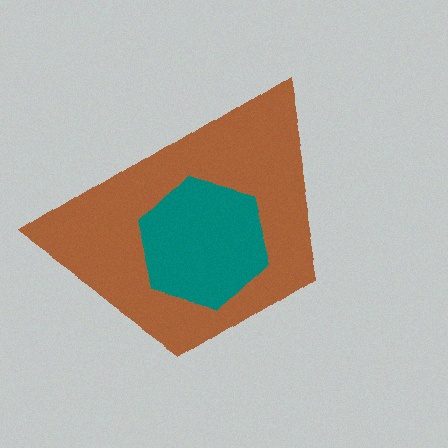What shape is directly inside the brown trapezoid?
The teal hexagon.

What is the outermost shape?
The brown trapezoid.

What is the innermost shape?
The teal hexagon.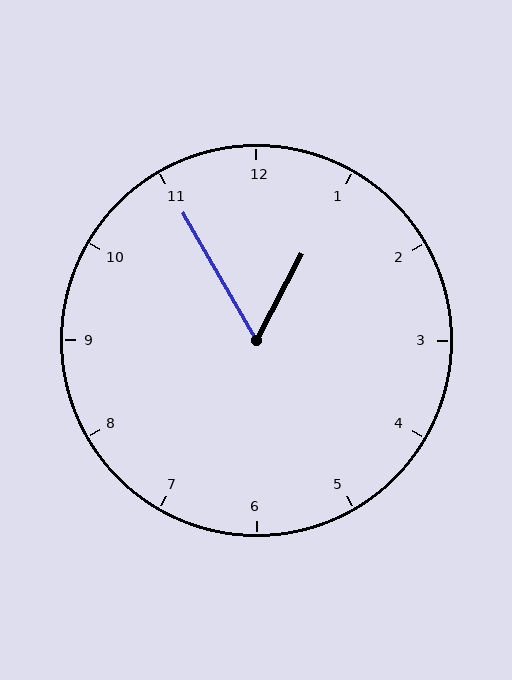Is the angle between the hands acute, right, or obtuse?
It is acute.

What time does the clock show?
12:55.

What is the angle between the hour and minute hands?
Approximately 58 degrees.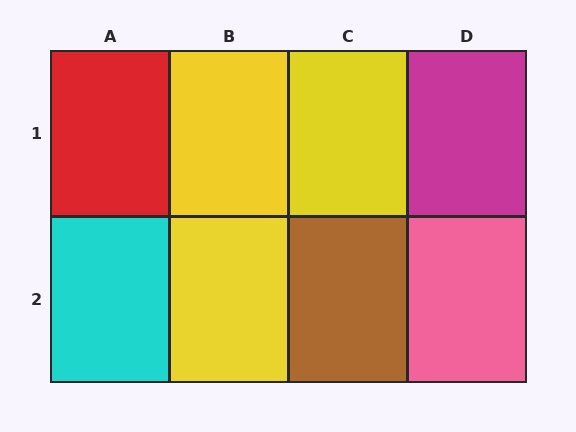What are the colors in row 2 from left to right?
Cyan, yellow, brown, pink.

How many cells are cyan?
1 cell is cyan.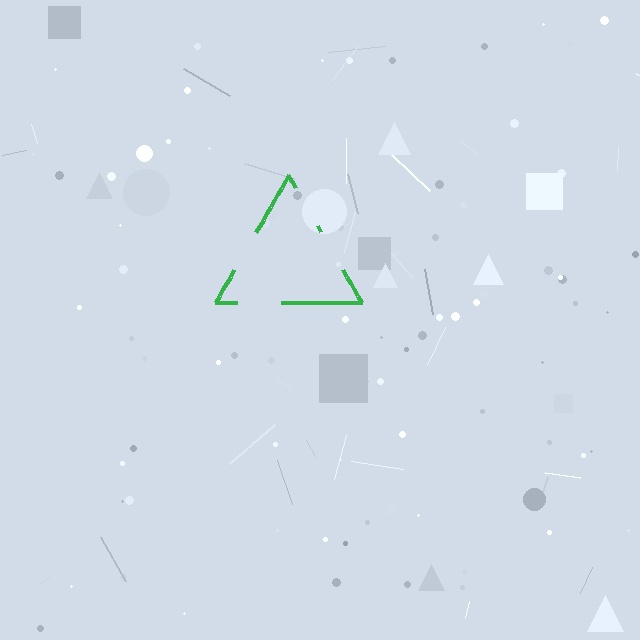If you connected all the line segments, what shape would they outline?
They would outline a triangle.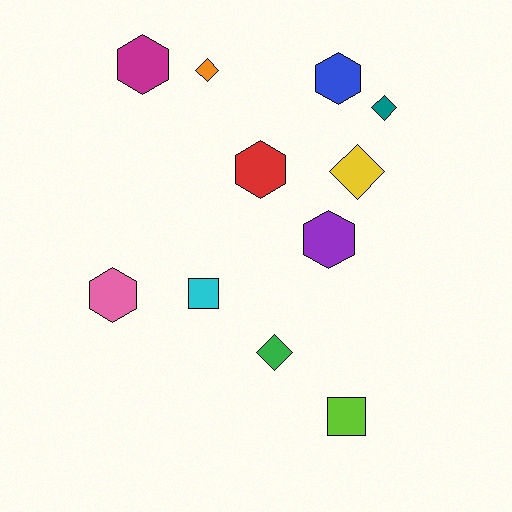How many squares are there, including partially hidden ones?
There are 2 squares.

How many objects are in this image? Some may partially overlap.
There are 11 objects.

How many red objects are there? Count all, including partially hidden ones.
There is 1 red object.